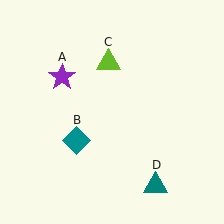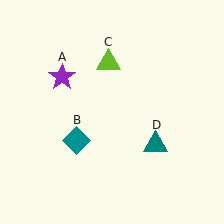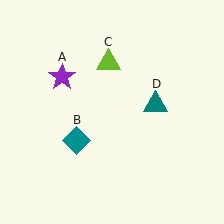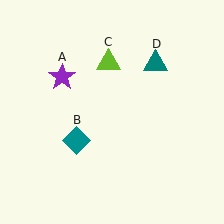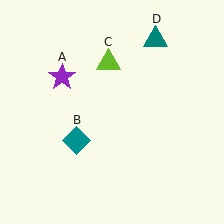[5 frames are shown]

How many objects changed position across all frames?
1 object changed position: teal triangle (object D).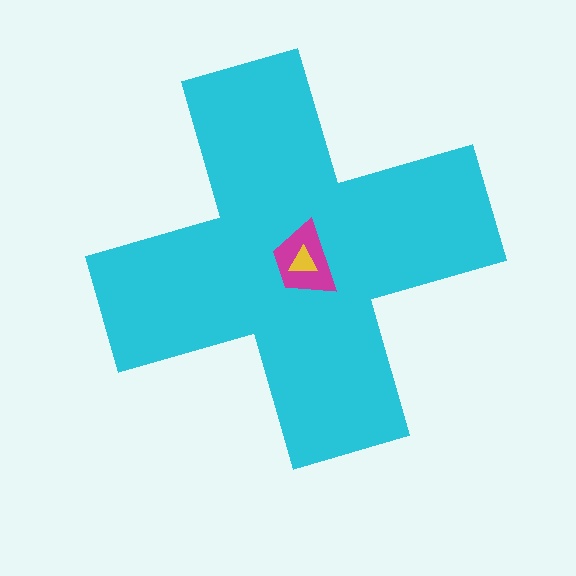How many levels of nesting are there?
3.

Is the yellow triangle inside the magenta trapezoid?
Yes.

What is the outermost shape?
The cyan cross.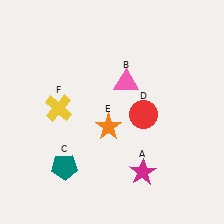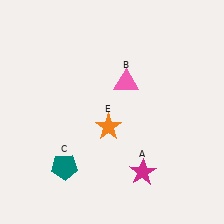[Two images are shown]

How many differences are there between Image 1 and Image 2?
There are 2 differences between the two images.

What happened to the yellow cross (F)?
The yellow cross (F) was removed in Image 2. It was in the top-left area of Image 1.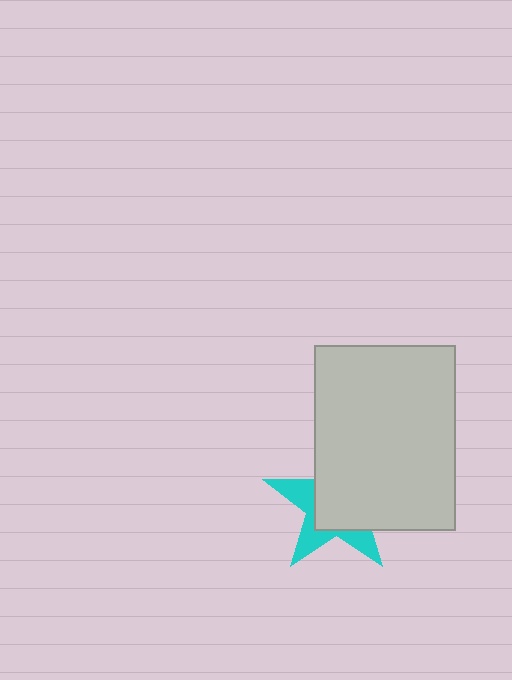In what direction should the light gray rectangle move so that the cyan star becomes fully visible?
The light gray rectangle should move toward the upper-right. That is the shortest direction to clear the overlap and leave the cyan star fully visible.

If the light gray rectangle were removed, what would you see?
You would see the complete cyan star.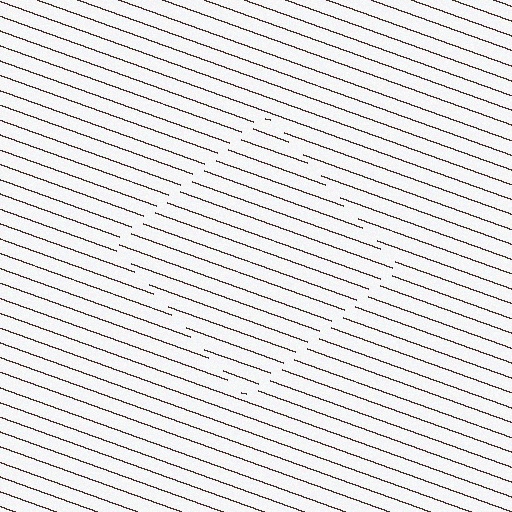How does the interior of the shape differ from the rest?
The interior of the shape contains the same grating, shifted by half a period — the contour is defined by the phase discontinuity where line-ends from the inner and outer gratings abut.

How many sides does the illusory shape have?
4 sides — the line-ends trace a square.